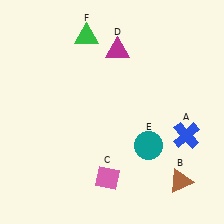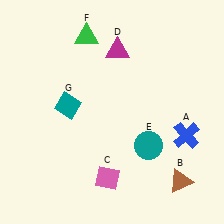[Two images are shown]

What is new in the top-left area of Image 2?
A teal diamond (G) was added in the top-left area of Image 2.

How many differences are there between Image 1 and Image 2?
There is 1 difference between the two images.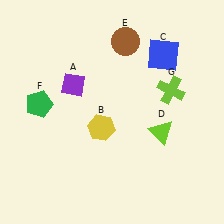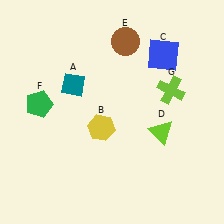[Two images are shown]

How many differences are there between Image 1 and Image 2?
There is 1 difference between the two images.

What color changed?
The diamond (A) changed from purple in Image 1 to teal in Image 2.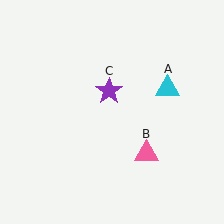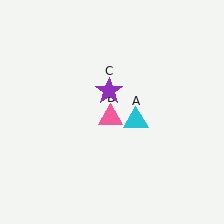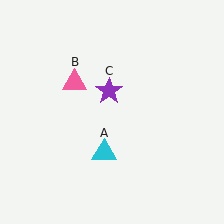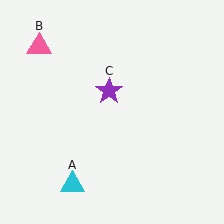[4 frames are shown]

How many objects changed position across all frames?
2 objects changed position: cyan triangle (object A), pink triangle (object B).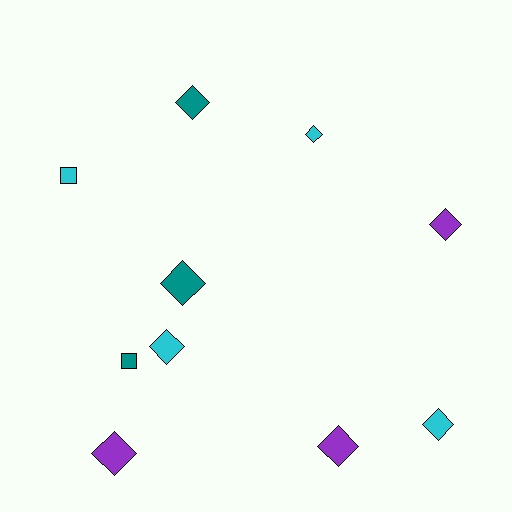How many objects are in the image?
There are 10 objects.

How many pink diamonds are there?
There are no pink diamonds.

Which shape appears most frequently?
Diamond, with 8 objects.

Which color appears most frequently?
Cyan, with 4 objects.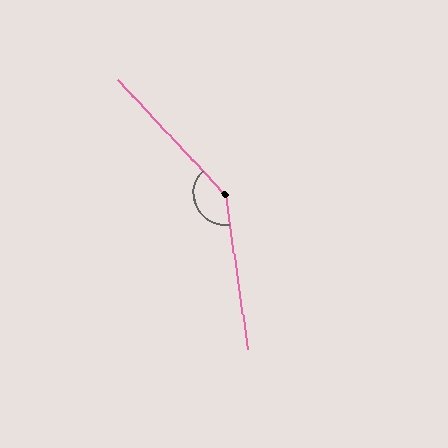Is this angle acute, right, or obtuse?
It is obtuse.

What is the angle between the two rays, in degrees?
Approximately 145 degrees.